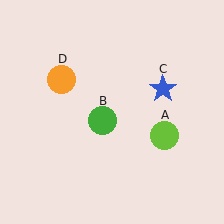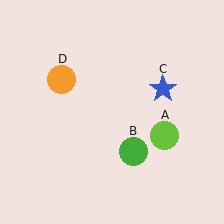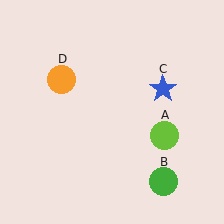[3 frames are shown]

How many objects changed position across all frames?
1 object changed position: green circle (object B).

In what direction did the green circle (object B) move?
The green circle (object B) moved down and to the right.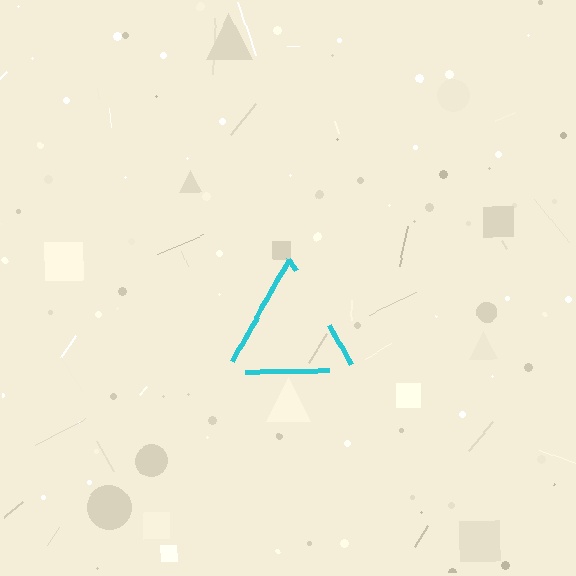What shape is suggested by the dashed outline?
The dashed outline suggests a triangle.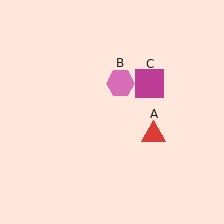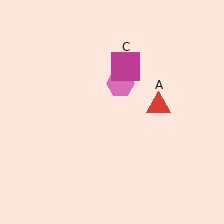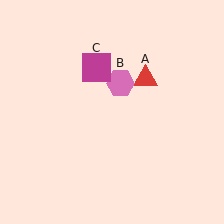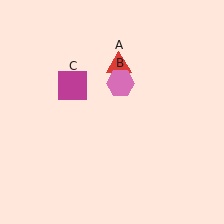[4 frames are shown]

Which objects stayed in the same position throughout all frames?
Pink hexagon (object B) remained stationary.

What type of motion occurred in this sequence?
The red triangle (object A), magenta square (object C) rotated counterclockwise around the center of the scene.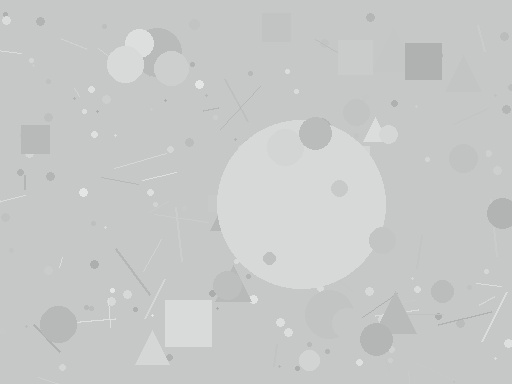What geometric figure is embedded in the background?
A circle is embedded in the background.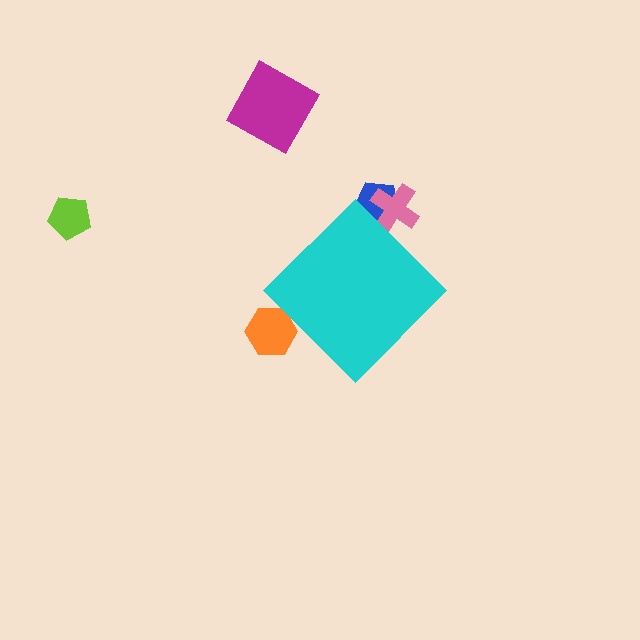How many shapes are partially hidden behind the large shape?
3 shapes are partially hidden.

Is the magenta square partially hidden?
No, the magenta square is fully visible.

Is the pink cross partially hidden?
Yes, the pink cross is partially hidden behind the cyan diamond.